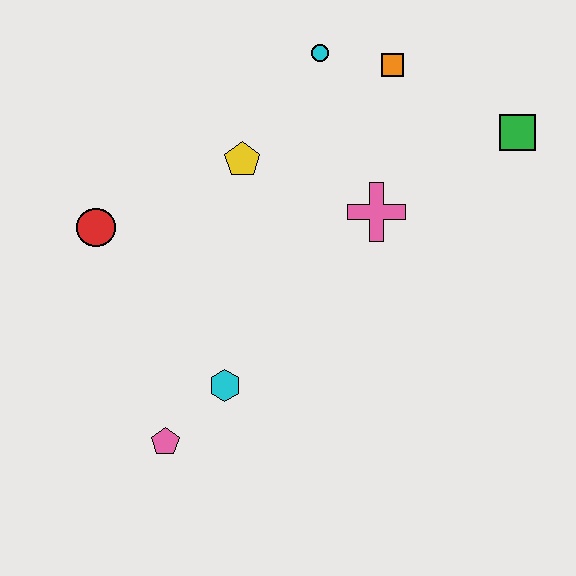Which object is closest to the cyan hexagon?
The pink pentagon is closest to the cyan hexagon.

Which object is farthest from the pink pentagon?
The green square is farthest from the pink pentagon.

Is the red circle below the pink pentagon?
No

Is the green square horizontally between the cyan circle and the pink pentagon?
No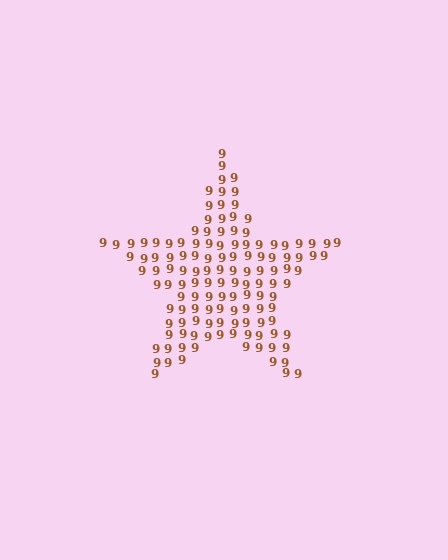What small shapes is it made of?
It is made of small digit 9's.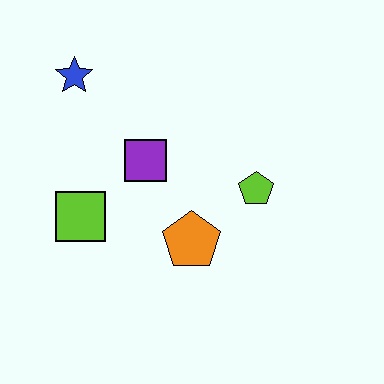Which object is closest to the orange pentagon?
The lime pentagon is closest to the orange pentagon.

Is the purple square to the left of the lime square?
No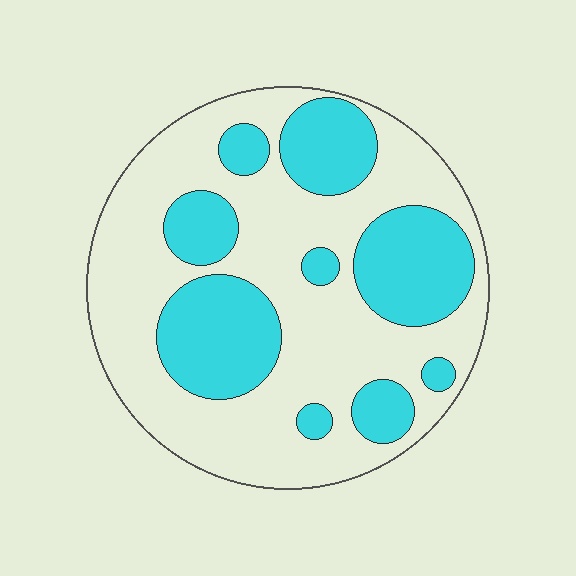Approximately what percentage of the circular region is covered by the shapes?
Approximately 35%.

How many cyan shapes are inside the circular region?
9.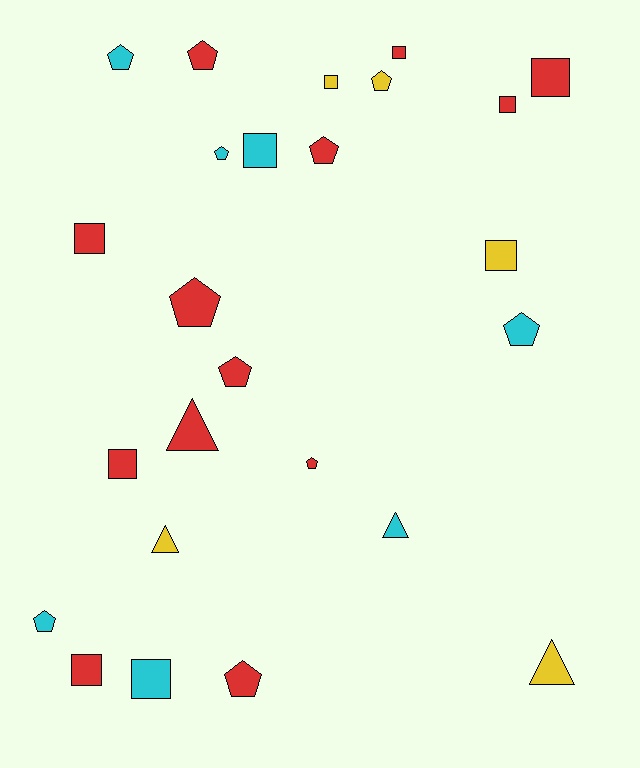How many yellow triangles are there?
There are 2 yellow triangles.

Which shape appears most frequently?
Pentagon, with 11 objects.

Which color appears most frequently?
Red, with 13 objects.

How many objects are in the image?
There are 25 objects.